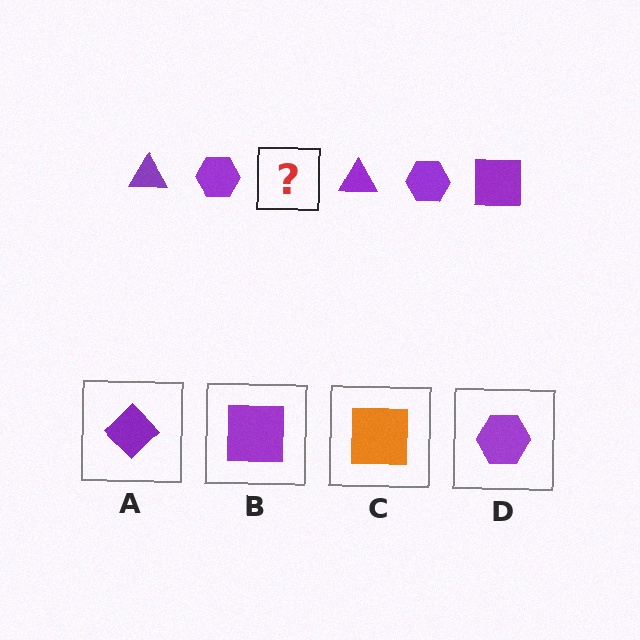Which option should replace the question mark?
Option B.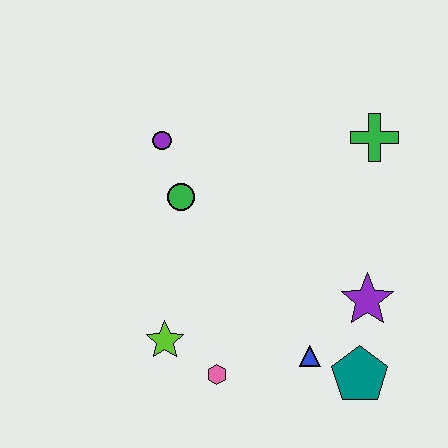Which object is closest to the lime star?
The pink hexagon is closest to the lime star.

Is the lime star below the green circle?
Yes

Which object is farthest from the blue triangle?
The purple circle is farthest from the blue triangle.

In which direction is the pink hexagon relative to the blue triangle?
The pink hexagon is to the left of the blue triangle.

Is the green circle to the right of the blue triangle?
No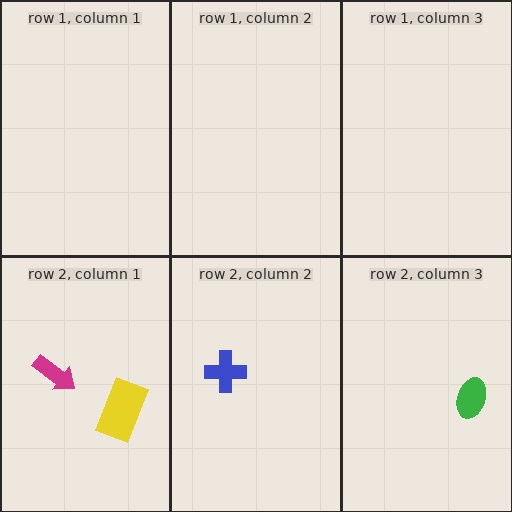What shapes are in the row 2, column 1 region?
The magenta arrow, the yellow rectangle.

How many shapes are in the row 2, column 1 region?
2.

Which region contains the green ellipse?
The row 2, column 3 region.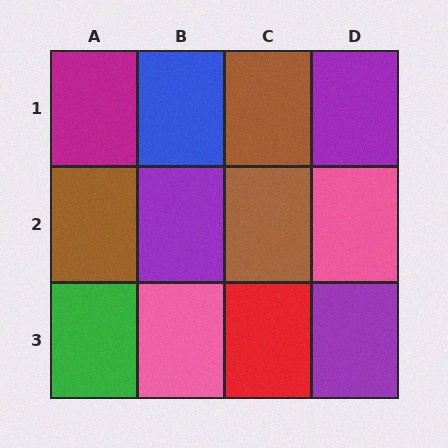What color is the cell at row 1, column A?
Magenta.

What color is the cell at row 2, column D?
Pink.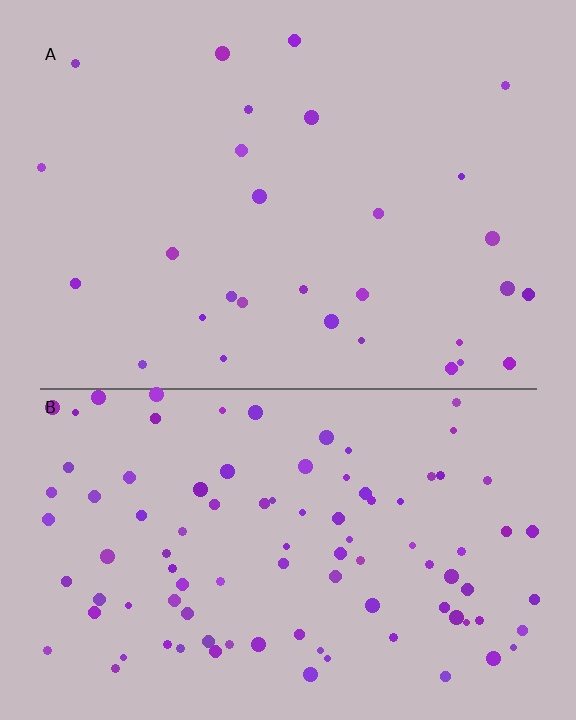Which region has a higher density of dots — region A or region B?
B (the bottom).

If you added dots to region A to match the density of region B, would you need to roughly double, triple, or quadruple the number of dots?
Approximately triple.